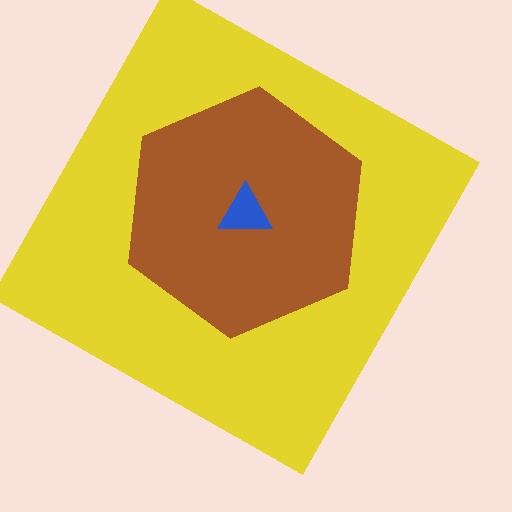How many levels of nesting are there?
3.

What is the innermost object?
The blue triangle.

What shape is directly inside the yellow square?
The brown hexagon.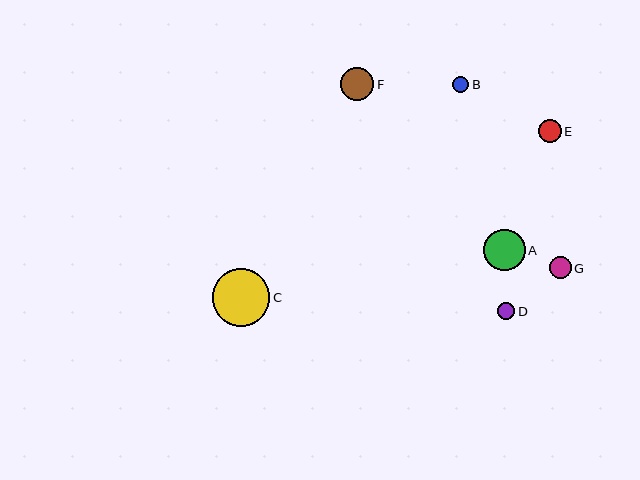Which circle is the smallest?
Circle B is the smallest with a size of approximately 16 pixels.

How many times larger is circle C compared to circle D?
Circle C is approximately 3.3 times the size of circle D.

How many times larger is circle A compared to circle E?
Circle A is approximately 1.9 times the size of circle E.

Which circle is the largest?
Circle C is the largest with a size of approximately 57 pixels.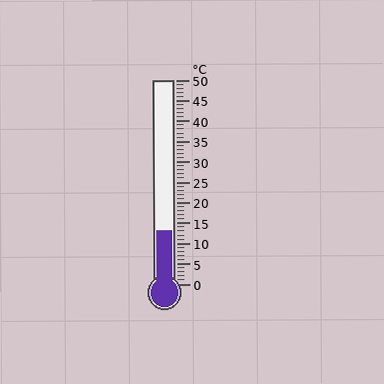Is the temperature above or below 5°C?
The temperature is above 5°C.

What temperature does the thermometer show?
The thermometer shows approximately 13°C.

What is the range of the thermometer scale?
The thermometer scale ranges from 0°C to 50°C.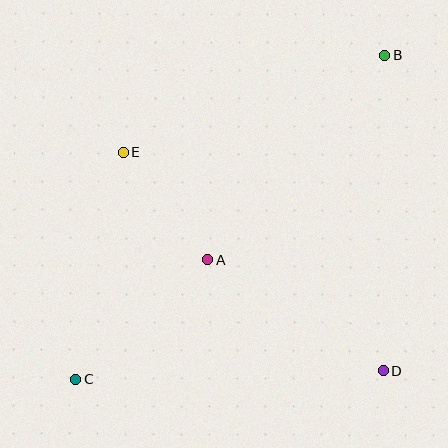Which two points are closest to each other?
Points A and E are closest to each other.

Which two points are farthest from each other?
Points B and C are farthest from each other.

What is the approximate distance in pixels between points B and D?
The distance between B and D is approximately 315 pixels.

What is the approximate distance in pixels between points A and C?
The distance between A and C is approximately 178 pixels.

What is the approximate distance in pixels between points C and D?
The distance between C and D is approximately 307 pixels.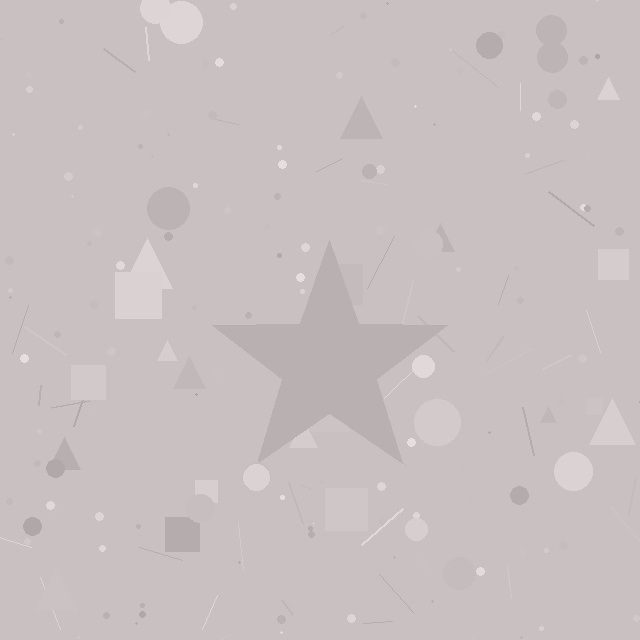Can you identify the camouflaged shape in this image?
The camouflaged shape is a star.